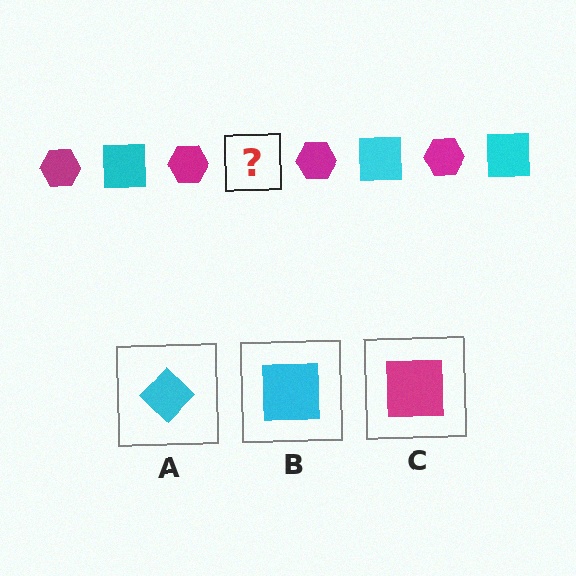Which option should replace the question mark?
Option B.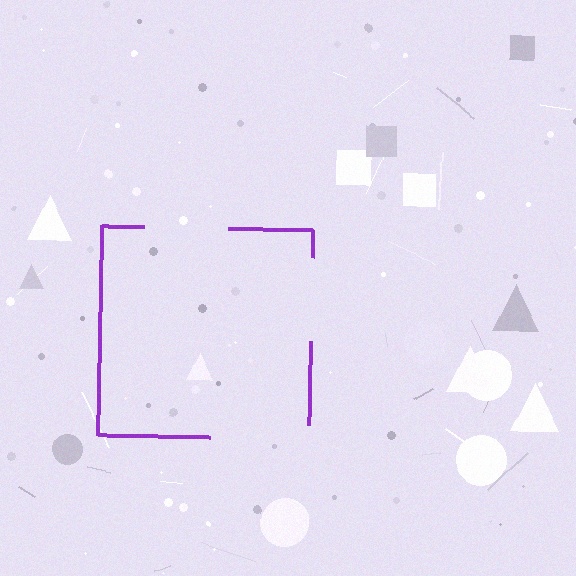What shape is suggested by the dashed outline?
The dashed outline suggests a square.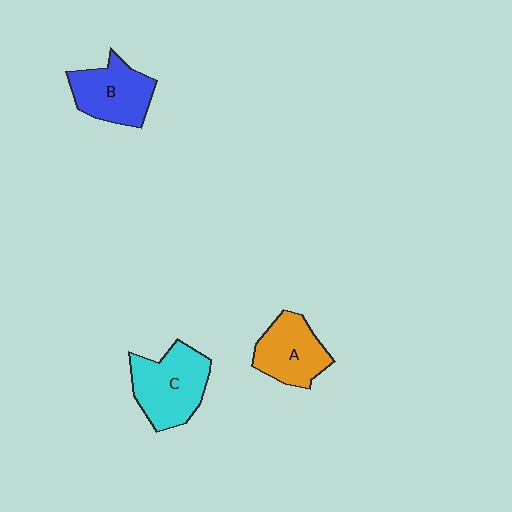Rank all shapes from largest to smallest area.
From largest to smallest: C (cyan), B (blue), A (orange).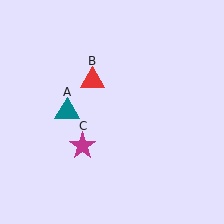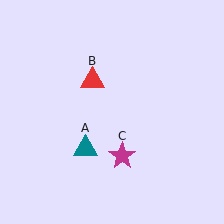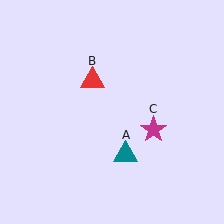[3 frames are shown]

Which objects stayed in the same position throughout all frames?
Red triangle (object B) remained stationary.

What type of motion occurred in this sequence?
The teal triangle (object A), magenta star (object C) rotated counterclockwise around the center of the scene.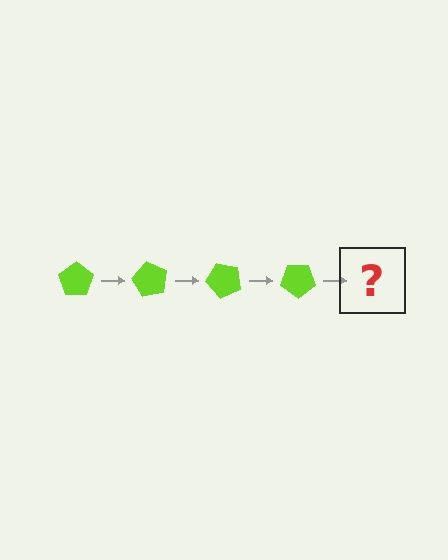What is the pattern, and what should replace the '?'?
The pattern is that the pentagon rotates 60 degrees each step. The '?' should be a lime pentagon rotated 240 degrees.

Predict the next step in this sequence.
The next step is a lime pentagon rotated 240 degrees.